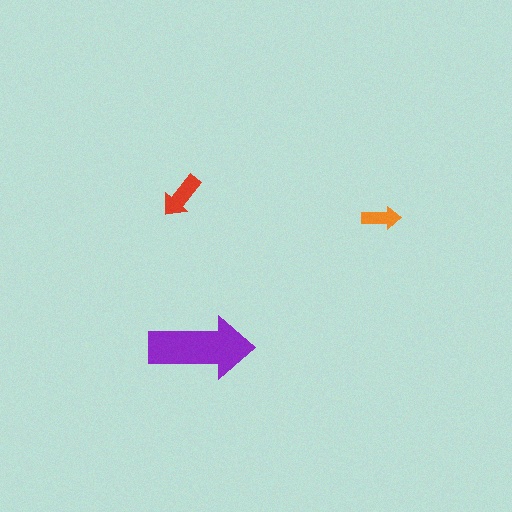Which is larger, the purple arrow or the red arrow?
The purple one.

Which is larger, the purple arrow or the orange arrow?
The purple one.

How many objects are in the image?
There are 3 objects in the image.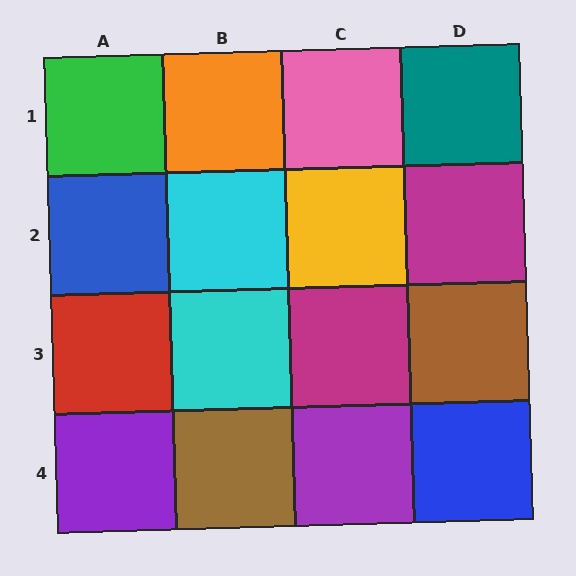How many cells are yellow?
1 cell is yellow.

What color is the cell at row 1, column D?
Teal.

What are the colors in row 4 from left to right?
Purple, brown, purple, blue.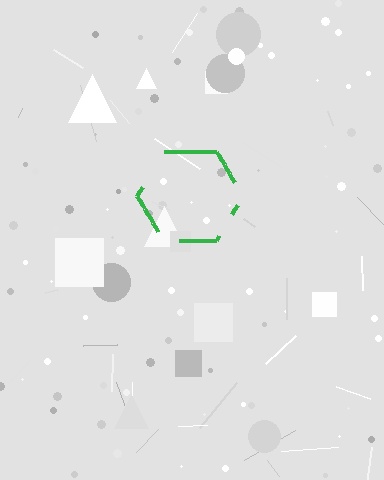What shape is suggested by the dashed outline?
The dashed outline suggests a hexagon.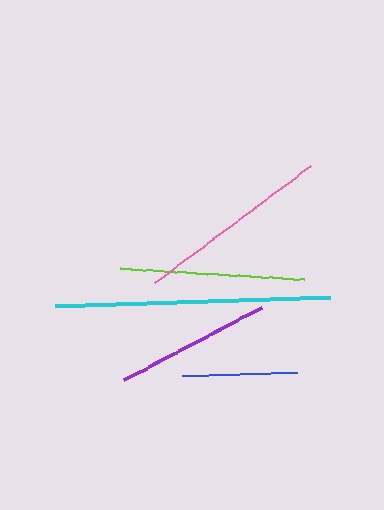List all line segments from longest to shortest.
From longest to shortest: cyan, pink, lime, purple, blue.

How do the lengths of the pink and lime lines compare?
The pink and lime lines are approximately the same length.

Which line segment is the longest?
The cyan line is the longest at approximately 276 pixels.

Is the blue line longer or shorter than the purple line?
The purple line is longer than the blue line.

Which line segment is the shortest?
The blue line is the shortest at approximately 114 pixels.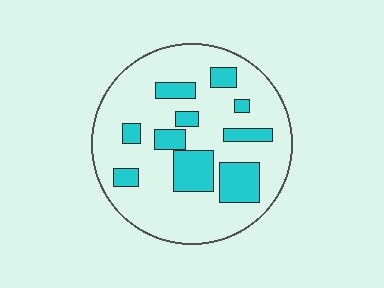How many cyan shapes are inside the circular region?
10.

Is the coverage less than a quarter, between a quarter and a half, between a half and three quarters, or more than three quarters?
Less than a quarter.